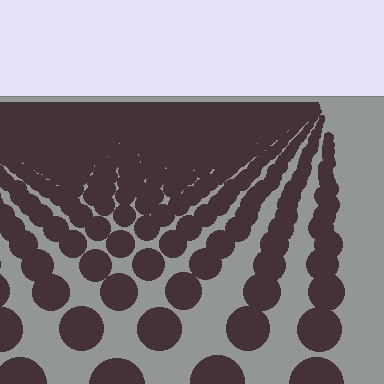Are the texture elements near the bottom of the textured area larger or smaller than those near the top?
Larger. Near the bottom, elements are closer to the viewer and appear at a bigger on-screen size.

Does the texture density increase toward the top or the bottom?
Density increases toward the top.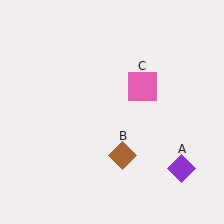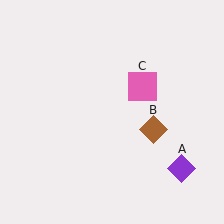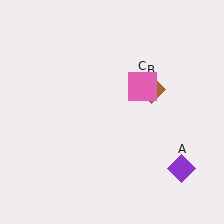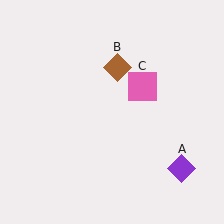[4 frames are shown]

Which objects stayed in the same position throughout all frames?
Purple diamond (object A) and pink square (object C) remained stationary.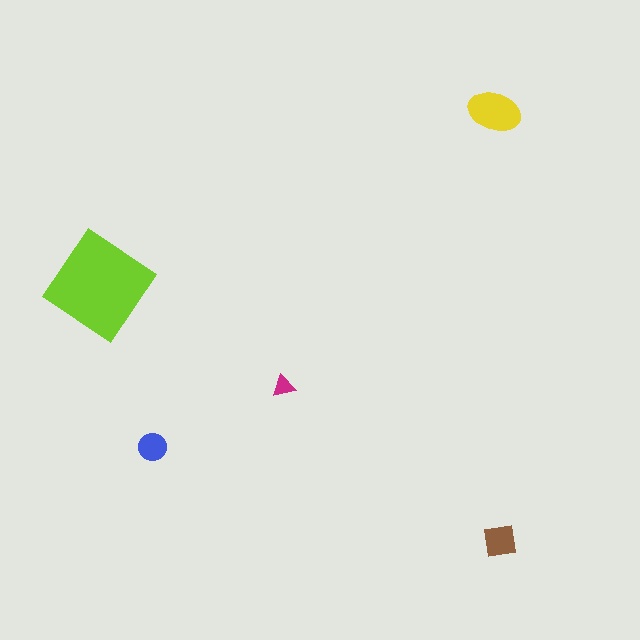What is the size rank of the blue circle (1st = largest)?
4th.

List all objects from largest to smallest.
The lime diamond, the yellow ellipse, the brown square, the blue circle, the magenta triangle.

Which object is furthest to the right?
The brown square is rightmost.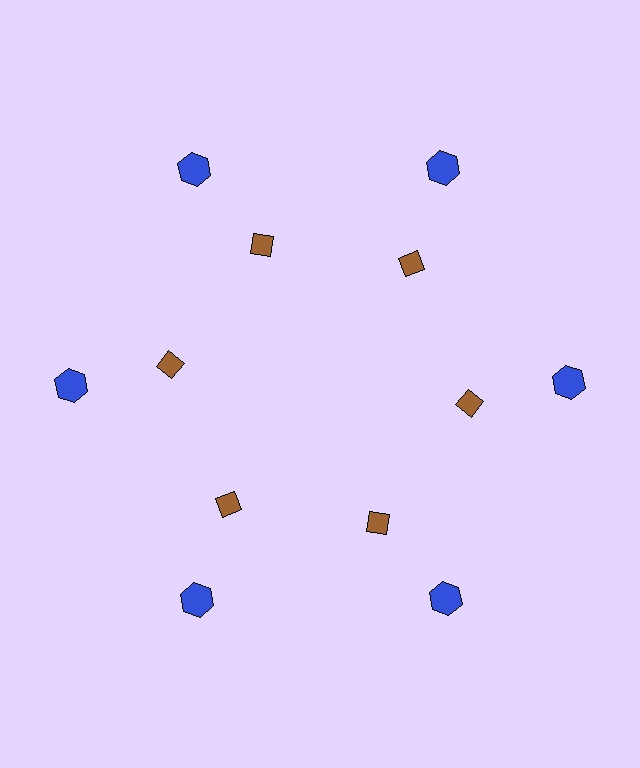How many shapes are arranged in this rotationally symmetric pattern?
There are 12 shapes, arranged in 6 groups of 2.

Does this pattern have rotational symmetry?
Yes, this pattern has 6-fold rotational symmetry. It looks the same after rotating 60 degrees around the center.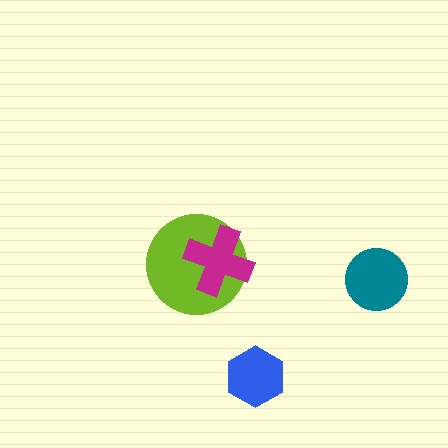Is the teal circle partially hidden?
No, no other shape covers it.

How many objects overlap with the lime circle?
1 object overlaps with the lime circle.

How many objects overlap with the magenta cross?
1 object overlaps with the magenta cross.